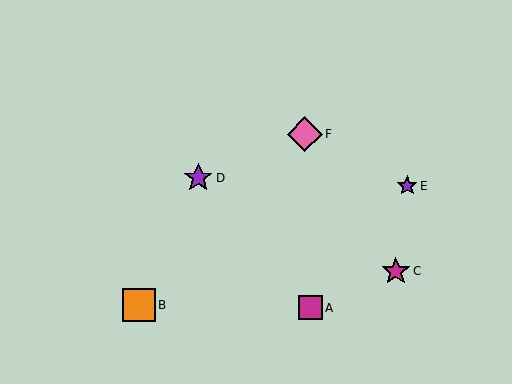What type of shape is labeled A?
Shape A is a magenta square.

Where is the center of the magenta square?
The center of the magenta square is at (310, 308).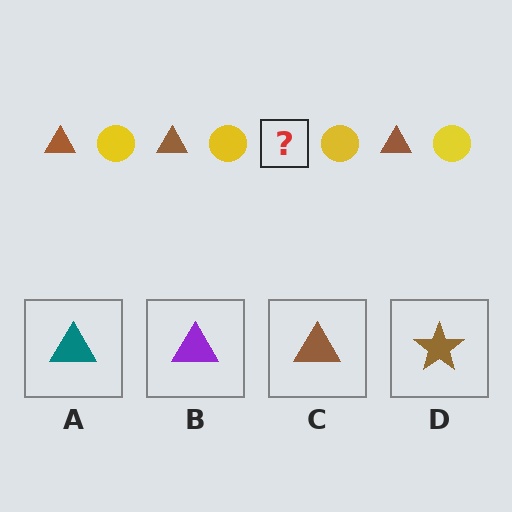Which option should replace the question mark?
Option C.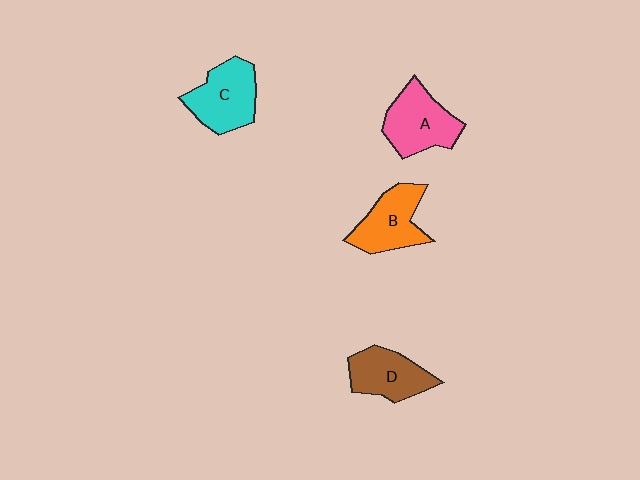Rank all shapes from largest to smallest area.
From largest to smallest: A (pink), C (cyan), B (orange), D (brown).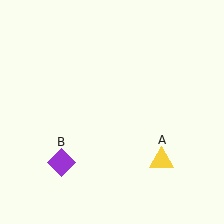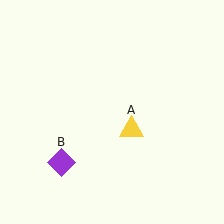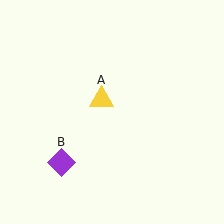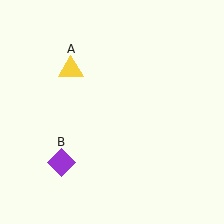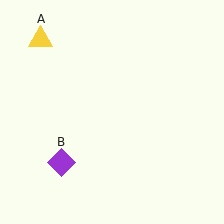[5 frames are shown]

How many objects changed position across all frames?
1 object changed position: yellow triangle (object A).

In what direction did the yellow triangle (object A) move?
The yellow triangle (object A) moved up and to the left.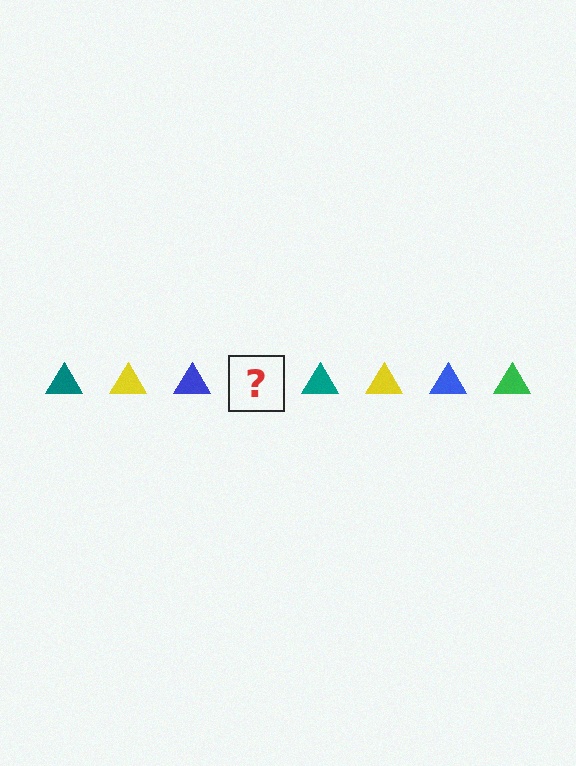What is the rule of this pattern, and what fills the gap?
The rule is that the pattern cycles through teal, yellow, blue, green triangles. The gap should be filled with a green triangle.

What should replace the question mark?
The question mark should be replaced with a green triangle.